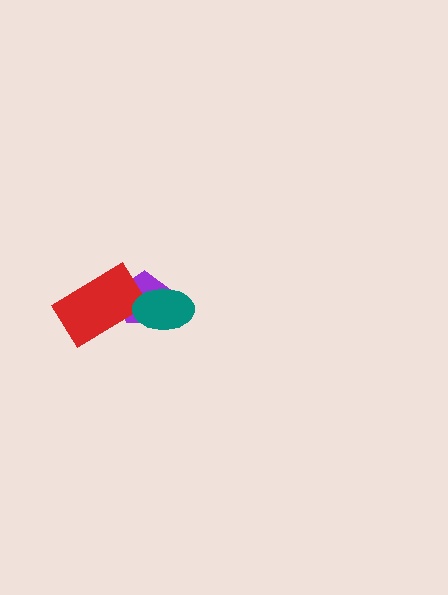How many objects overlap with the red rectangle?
2 objects overlap with the red rectangle.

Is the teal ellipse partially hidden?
No, no other shape covers it.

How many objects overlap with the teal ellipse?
2 objects overlap with the teal ellipse.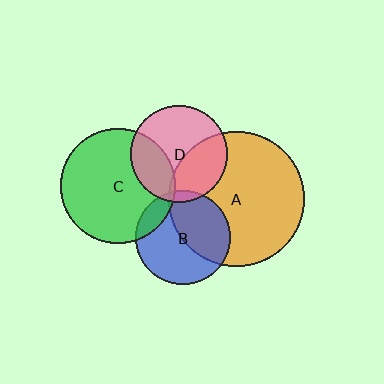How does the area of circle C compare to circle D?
Approximately 1.4 times.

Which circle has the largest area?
Circle A (orange).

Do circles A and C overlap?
Yes.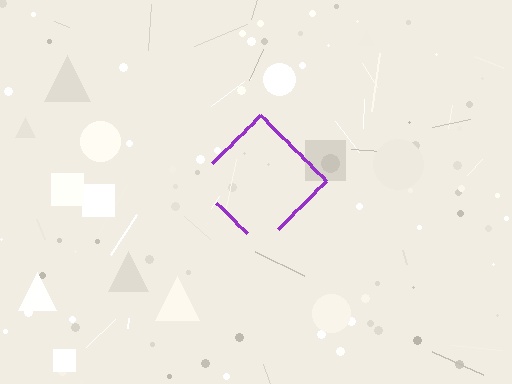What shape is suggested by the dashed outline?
The dashed outline suggests a diamond.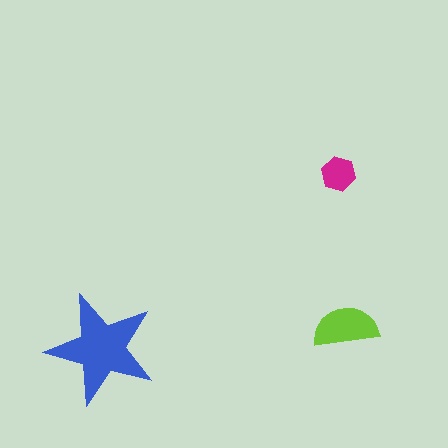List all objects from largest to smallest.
The blue star, the lime semicircle, the magenta hexagon.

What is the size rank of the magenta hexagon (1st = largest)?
3rd.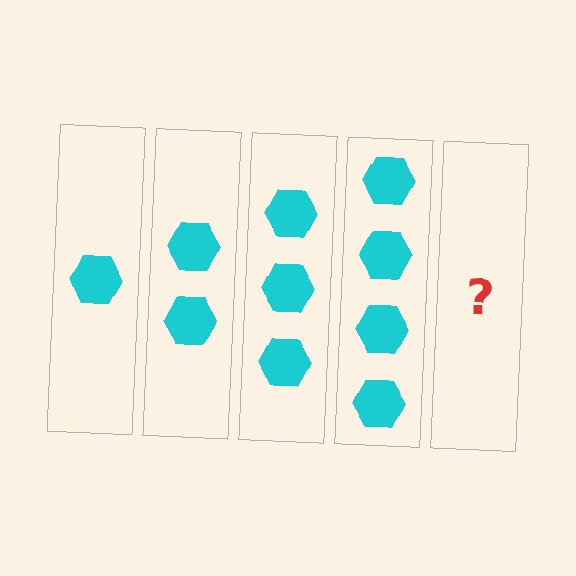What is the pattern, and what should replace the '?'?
The pattern is that each step adds one more hexagon. The '?' should be 5 hexagons.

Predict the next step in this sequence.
The next step is 5 hexagons.